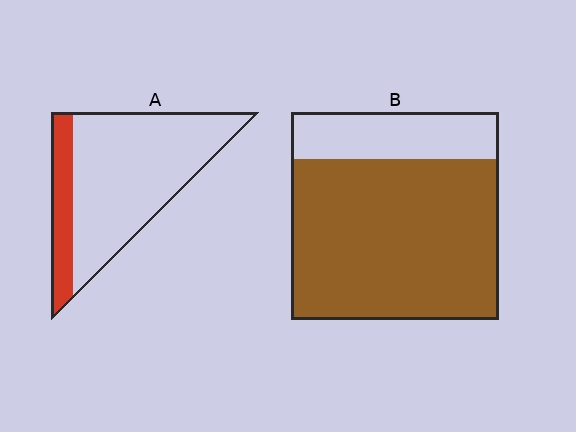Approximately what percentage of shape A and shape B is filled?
A is approximately 20% and B is approximately 75%.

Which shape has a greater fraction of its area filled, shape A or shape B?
Shape B.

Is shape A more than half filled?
No.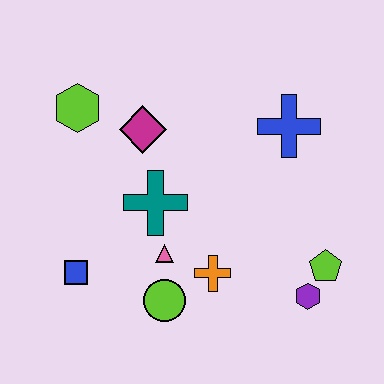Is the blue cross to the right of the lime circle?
Yes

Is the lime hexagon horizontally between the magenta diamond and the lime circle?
No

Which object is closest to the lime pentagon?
The purple hexagon is closest to the lime pentagon.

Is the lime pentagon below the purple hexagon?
No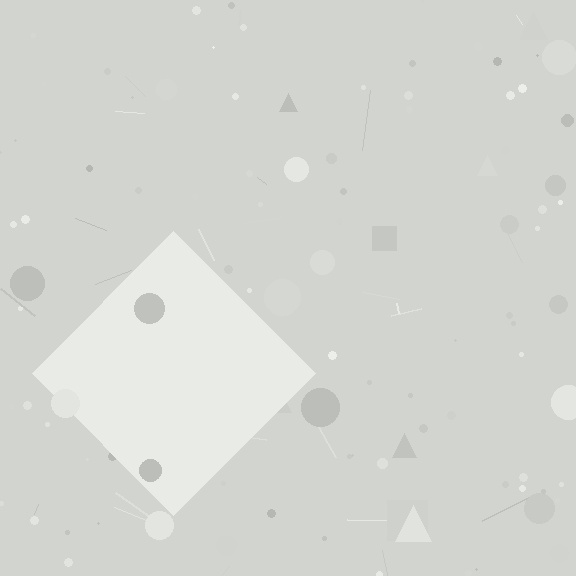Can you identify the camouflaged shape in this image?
The camouflaged shape is a diamond.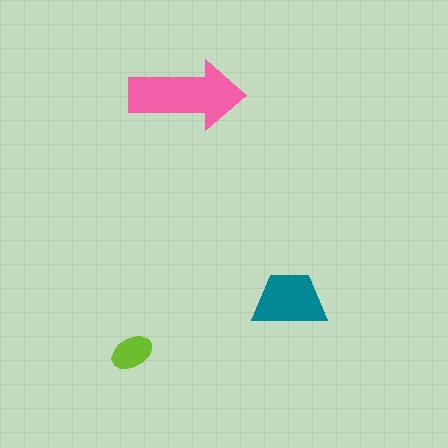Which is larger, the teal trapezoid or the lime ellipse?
The teal trapezoid.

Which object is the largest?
The pink arrow.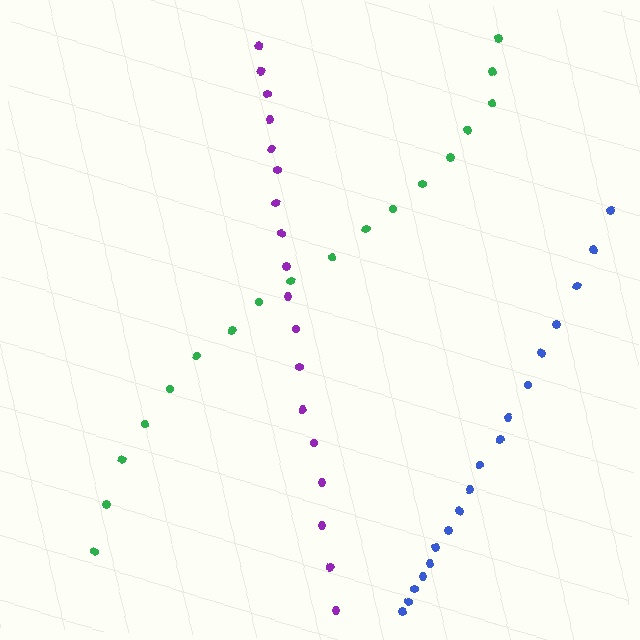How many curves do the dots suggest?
There are 3 distinct paths.